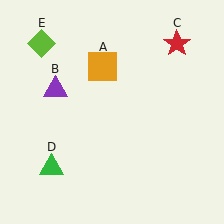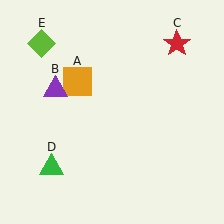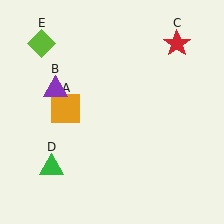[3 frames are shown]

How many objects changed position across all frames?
1 object changed position: orange square (object A).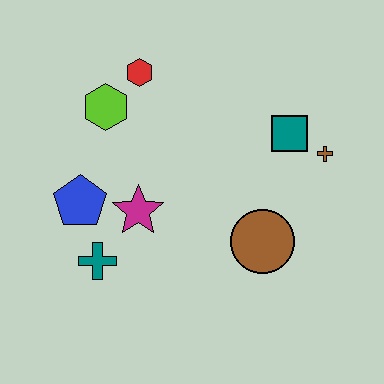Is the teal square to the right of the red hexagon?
Yes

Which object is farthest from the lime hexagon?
The brown cross is farthest from the lime hexagon.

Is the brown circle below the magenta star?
Yes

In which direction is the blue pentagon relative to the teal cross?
The blue pentagon is above the teal cross.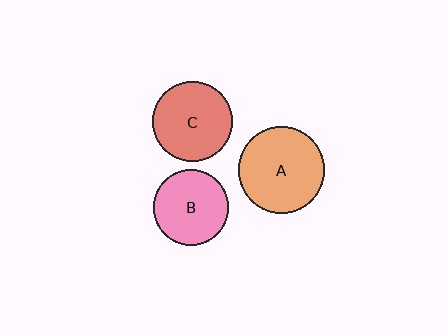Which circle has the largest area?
Circle A (orange).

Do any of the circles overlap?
No, none of the circles overlap.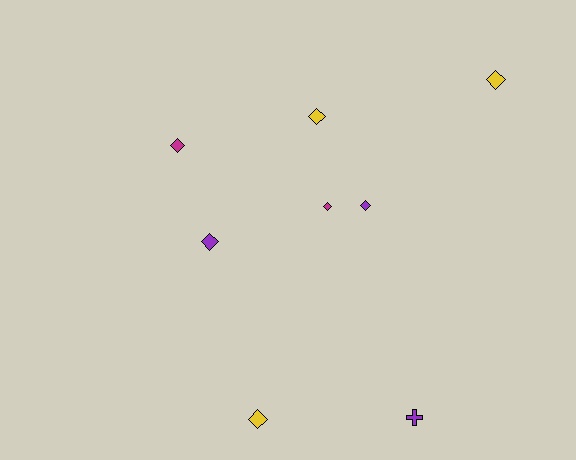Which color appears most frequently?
Yellow, with 3 objects.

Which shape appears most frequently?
Diamond, with 7 objects.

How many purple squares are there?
There are no purple squares.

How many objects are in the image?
There are 8 objects.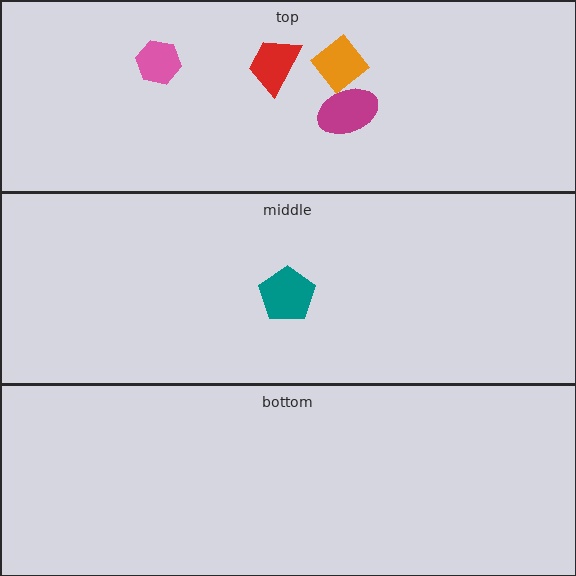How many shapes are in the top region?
4.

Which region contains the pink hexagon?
The top region.